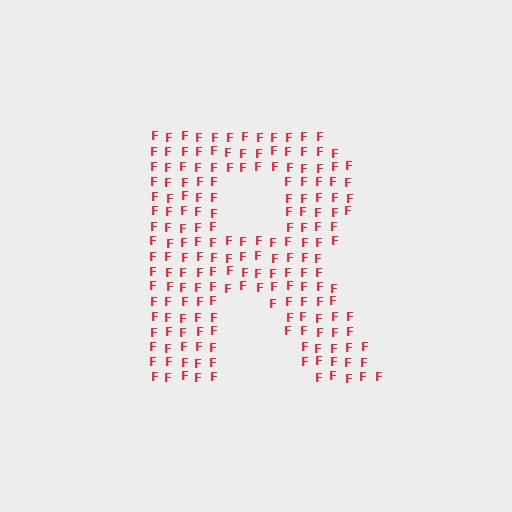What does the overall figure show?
The overall figure shows the letter R.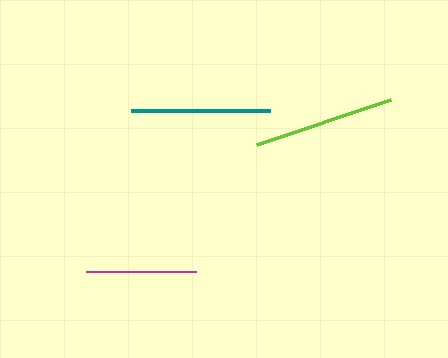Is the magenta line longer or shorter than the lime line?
The lime line is longer than the magenta line.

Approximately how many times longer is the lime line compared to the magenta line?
The lime line is approximately 1.3 times the length of the magenta line.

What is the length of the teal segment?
The teal segment is approximately 138 pixels long.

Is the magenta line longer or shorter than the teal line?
The teal line is longer than the magenta line.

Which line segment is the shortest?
The magenta line is the shortest at approximately 111 pixels.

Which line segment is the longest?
The lime line is the longest at approximately 142 pixels.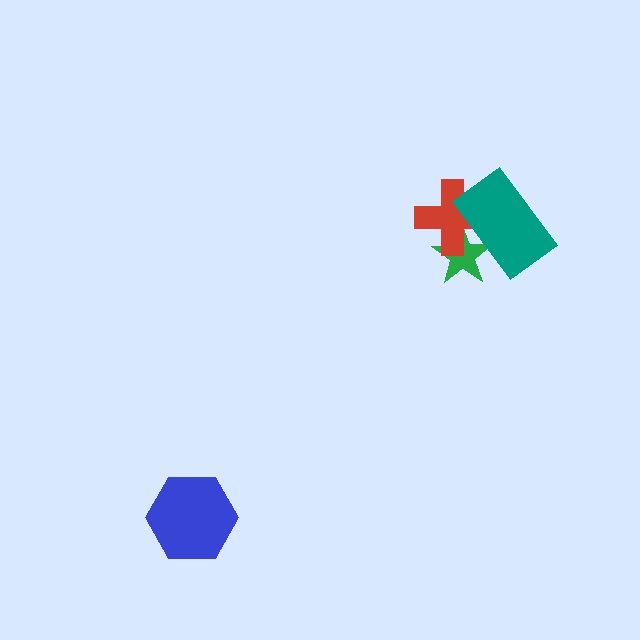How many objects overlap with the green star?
2 objects overlap with the green star.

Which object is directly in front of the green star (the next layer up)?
The red cross is directly in front of the green star.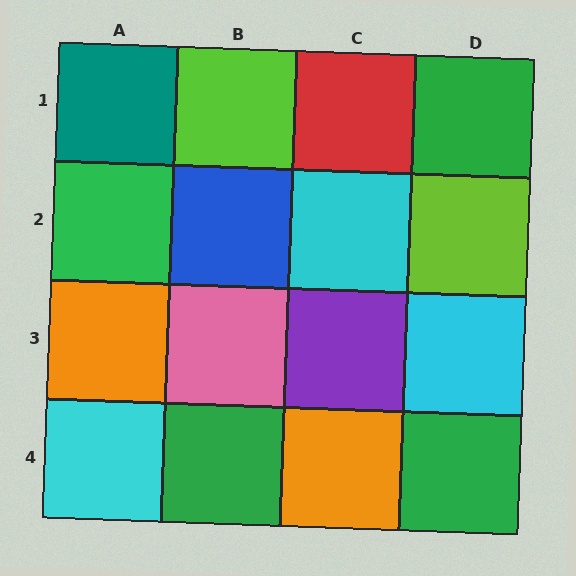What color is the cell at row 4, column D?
Green.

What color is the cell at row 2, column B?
Blue.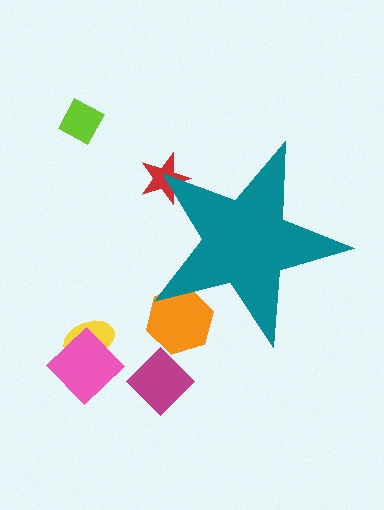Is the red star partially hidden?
Yes, the red star is partially hidden behind the teal star.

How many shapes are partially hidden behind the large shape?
2 shapes are partially hidden.